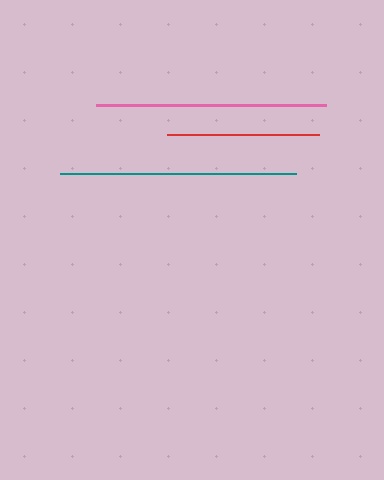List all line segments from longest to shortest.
From longest to shortest: teal, pink, red.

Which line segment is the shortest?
The red line is the shortest at approximately 152 pixels.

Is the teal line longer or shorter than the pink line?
The teal line is longer than the pink line.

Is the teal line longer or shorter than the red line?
The teal line is longer than the red line.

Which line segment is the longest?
The teal line is the longest at approximately 236 pixels.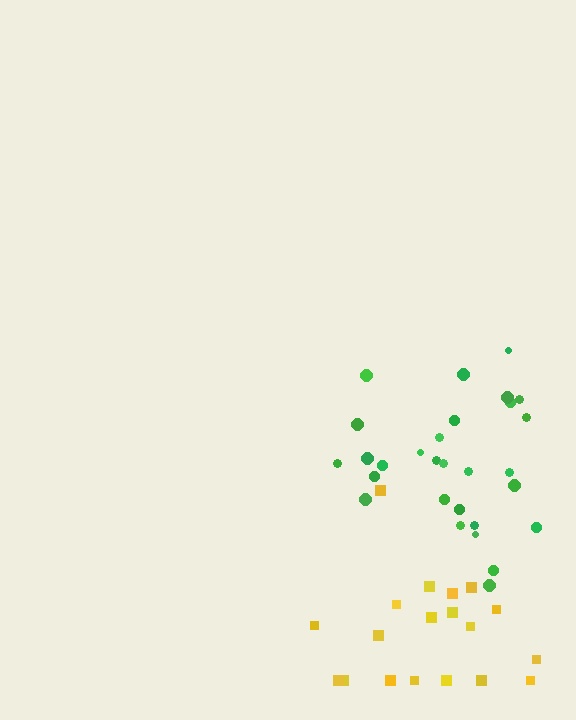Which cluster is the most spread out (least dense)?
Yellow.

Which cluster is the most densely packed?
Green.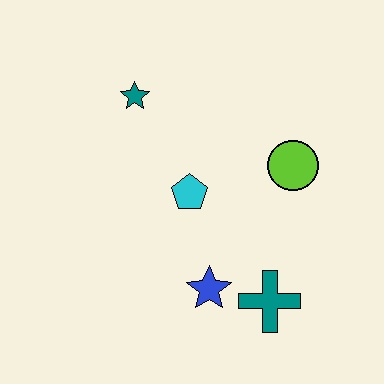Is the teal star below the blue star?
No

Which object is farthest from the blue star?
The teal star is farthest from the blue star.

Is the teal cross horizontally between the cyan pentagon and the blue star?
No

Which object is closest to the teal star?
The cyan pentagon is closest to the teal star.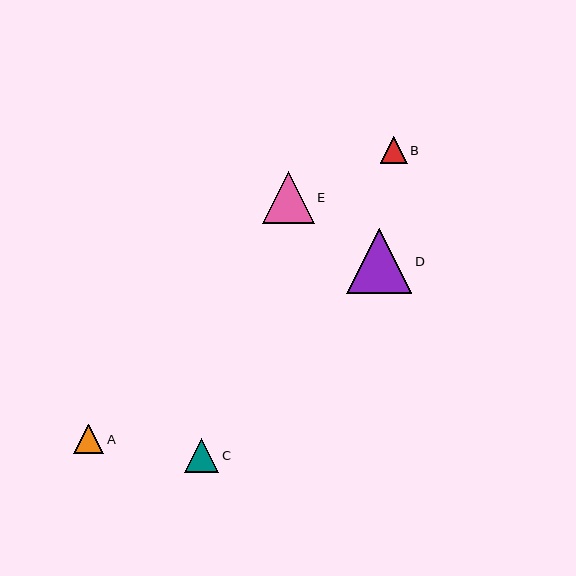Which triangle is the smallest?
Triangle B is the smallest with a size of approximately 27 pixels.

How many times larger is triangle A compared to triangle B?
Triangle A is approximately 1.1 times the size of triangle B.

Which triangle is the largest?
Triangle D is the largest with a size of approximately 65 pixels.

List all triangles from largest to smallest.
From largest to smallest: D, E, C, A, B.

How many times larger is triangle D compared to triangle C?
Triangle D is approximately 1.9 times the size of triangle C.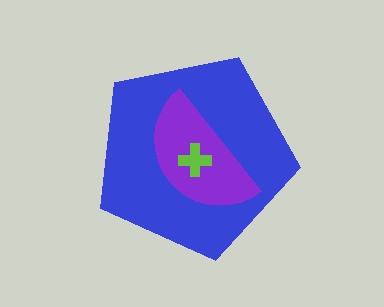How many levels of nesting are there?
3.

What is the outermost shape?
The blue pentagon.